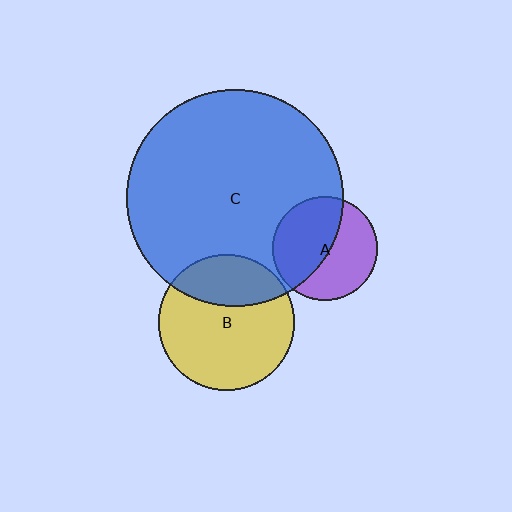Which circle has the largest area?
Circle C (blue).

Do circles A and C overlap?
Yes.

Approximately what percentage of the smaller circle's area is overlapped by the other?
Approximately 50%.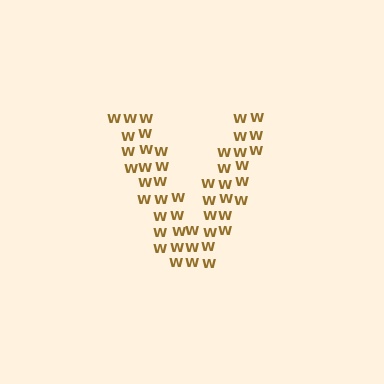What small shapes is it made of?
It is made of small letter W's.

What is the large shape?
The large shape is the letter V.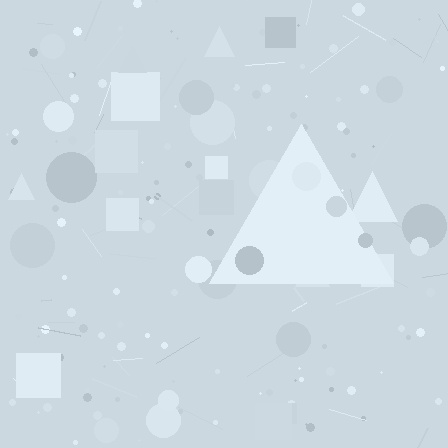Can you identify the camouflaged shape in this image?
The camouflaged shape is a triangle.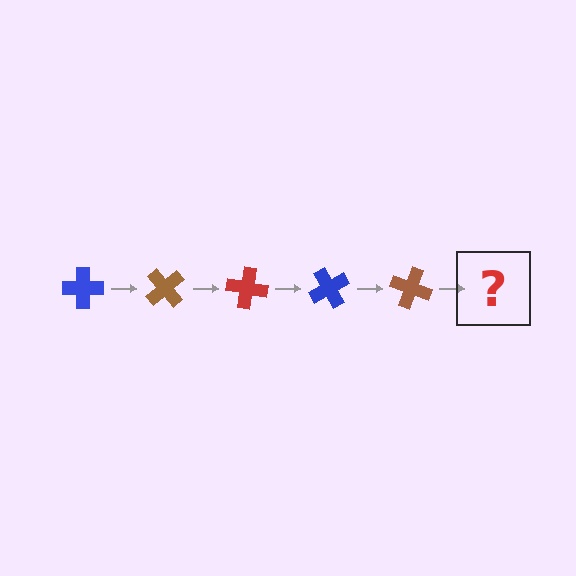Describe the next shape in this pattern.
It should be a red cross, rotated 250 degrees from the start.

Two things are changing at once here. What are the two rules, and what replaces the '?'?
The two rules are that it rotates 50 degrees each step and the color cycles through blue, brown, and red. The '?' should be a red cross, rotated 250 degrees from the start.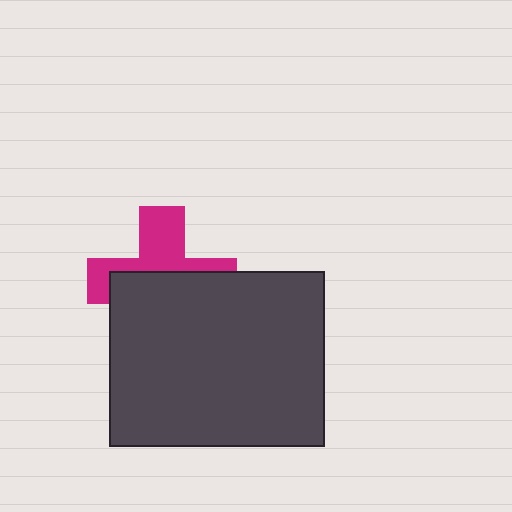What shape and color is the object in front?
The object in front is a dark gray rectangle.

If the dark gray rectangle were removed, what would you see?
You would see the complete magenta cross.